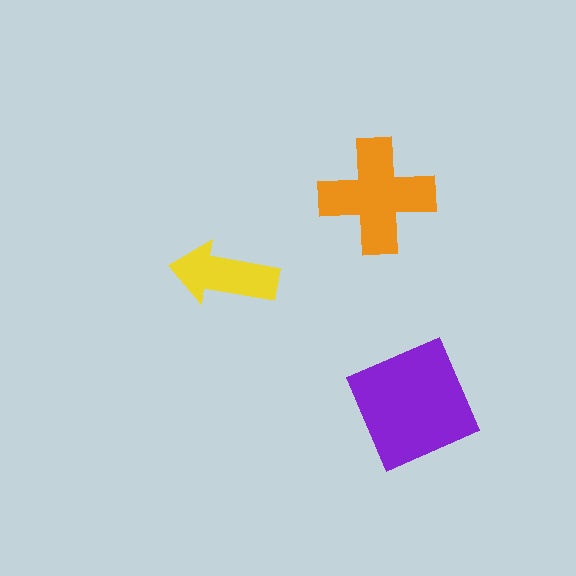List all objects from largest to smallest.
The purple square, the orange cross, the yellow arrow.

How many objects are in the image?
There are 3 objects in the image.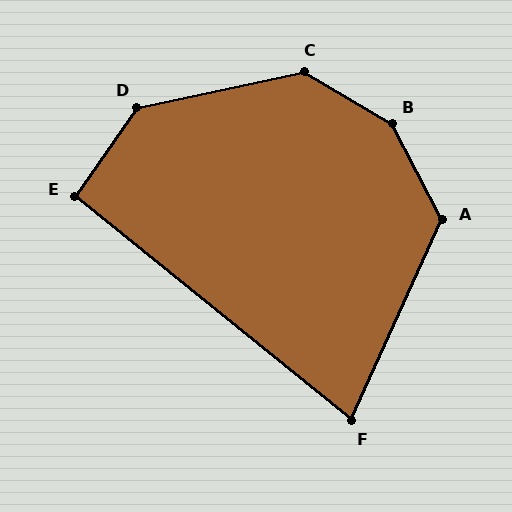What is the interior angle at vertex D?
Approximately 137 degrees (obtuse).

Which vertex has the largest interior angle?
B, at approximately 148 degrees.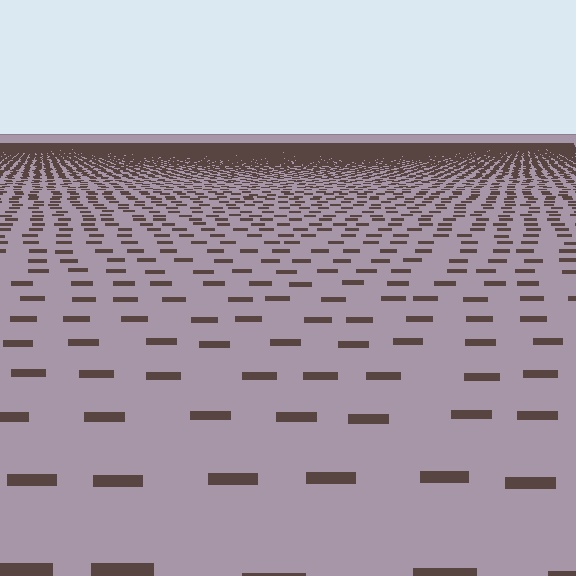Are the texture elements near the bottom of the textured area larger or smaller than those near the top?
Larger. Near the bottom, elements are closer to the viewer and appear at a bigger on-screen size.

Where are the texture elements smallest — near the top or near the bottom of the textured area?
Near the top.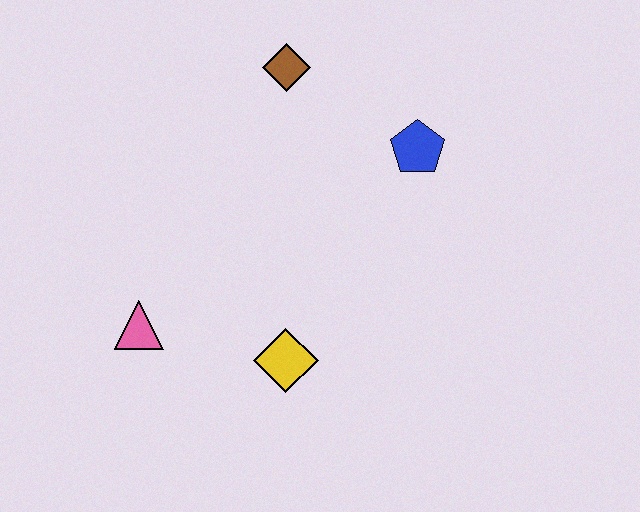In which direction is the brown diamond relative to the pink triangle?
The brown diamond is above the pink triangle.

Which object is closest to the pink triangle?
The yellow diamond is closest to the pink triangle.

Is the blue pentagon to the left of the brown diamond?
No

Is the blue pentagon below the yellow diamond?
No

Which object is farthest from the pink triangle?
The blue pentagon is farthest from the pink triangle.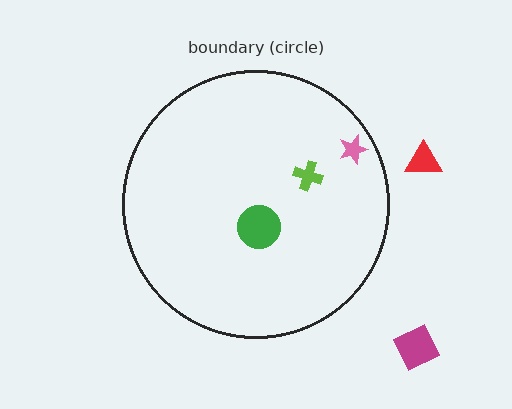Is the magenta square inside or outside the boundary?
Outside.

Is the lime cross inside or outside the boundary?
Inside.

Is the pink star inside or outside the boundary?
Inside.